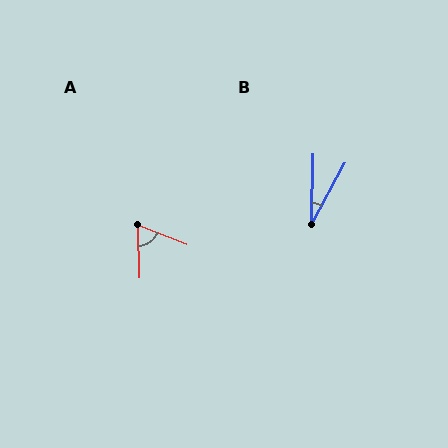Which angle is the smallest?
B, at approximately 27 degrees.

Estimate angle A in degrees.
Approximately 67 degrees.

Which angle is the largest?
A, at approximately 67 degrees.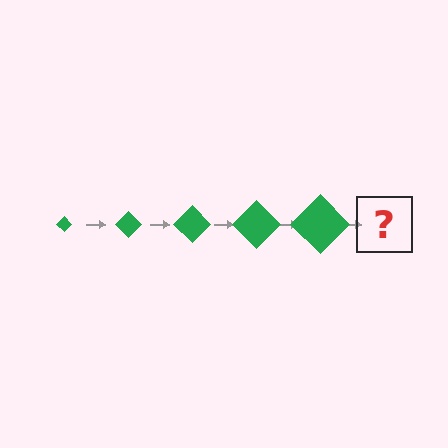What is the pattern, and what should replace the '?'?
The pattern is that the diamond gets progressively larger each step. The '?' should be a green diamond, larger than the previous one.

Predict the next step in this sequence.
The next step is a green diamond, larger than the previous one.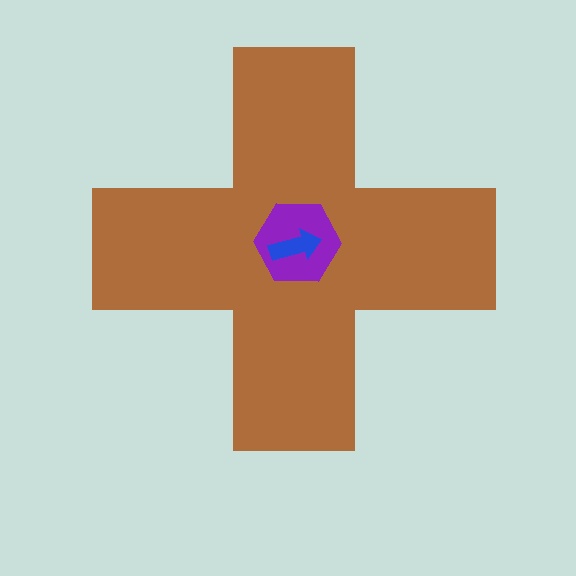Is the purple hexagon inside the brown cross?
Yes.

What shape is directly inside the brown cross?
The purple hexagon.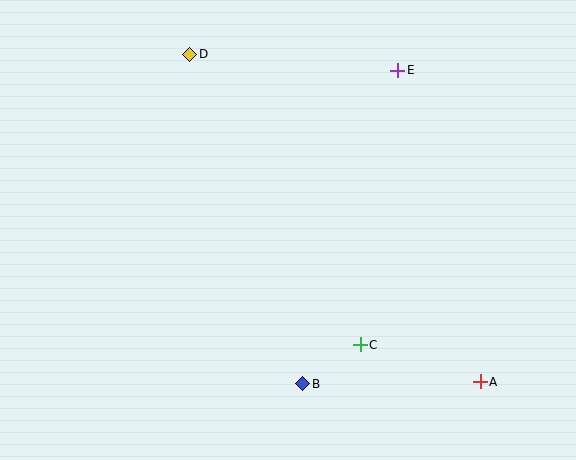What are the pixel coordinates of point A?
Point A is at (480, 382).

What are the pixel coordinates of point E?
Point E is at (398, 70).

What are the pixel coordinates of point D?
Point D is at (190, 54).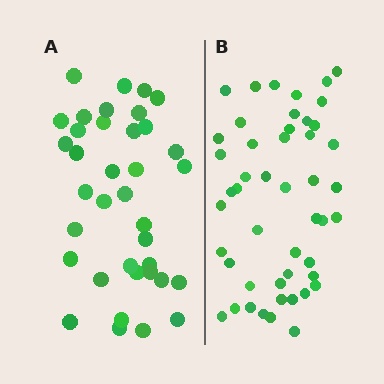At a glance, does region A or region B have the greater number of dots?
Region B (the right region) has more dots.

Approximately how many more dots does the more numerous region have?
Region B has roughly 12 or so more dots than region A.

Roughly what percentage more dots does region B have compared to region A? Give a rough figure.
About 30% more.